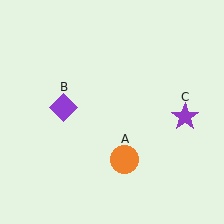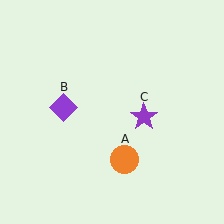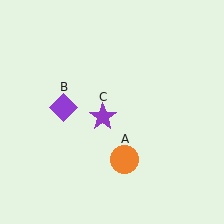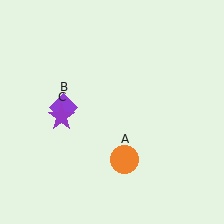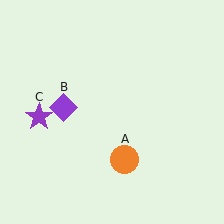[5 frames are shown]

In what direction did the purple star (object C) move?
The purple star (object C) moved left.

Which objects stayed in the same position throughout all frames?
Orange circle (object A) and purple diamond (object B) remained stationary.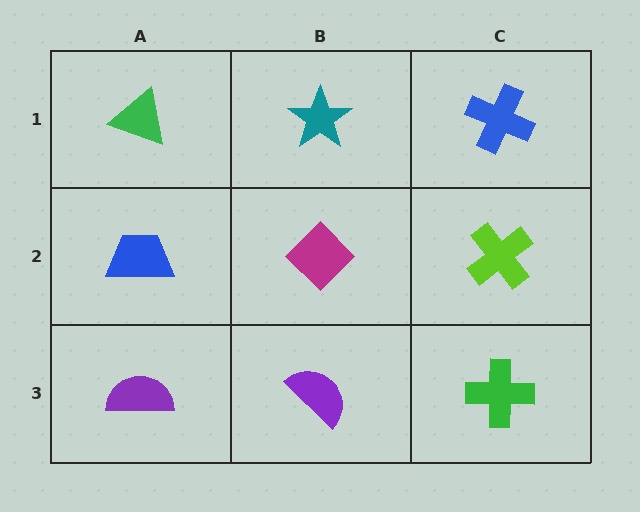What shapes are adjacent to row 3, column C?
A lime cross (row 2, column C), a purple semicircle (row 3, column B).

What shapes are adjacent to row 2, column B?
A teal star (row 1, column B), a purple semicircle (row 3, column B), a blue trapezoid (row 2, column A), a lime cross (row 2, column C).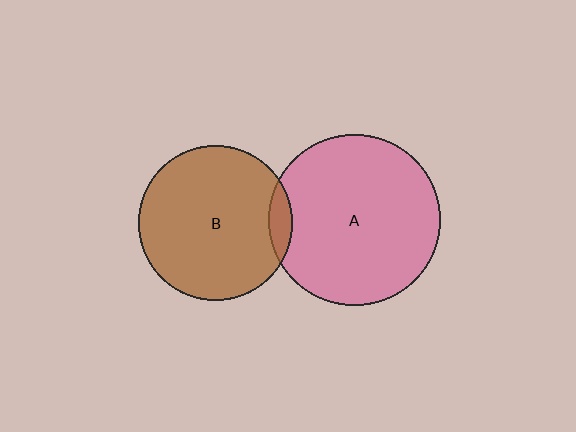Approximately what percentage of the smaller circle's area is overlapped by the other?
Approximately 10%.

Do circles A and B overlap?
Yes.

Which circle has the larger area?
Circle A (pink).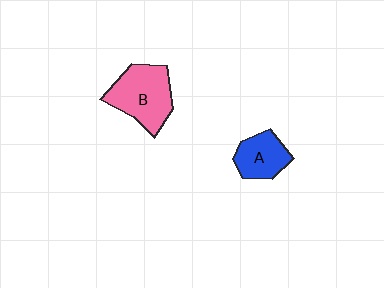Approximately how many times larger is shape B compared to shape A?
Approximately 1.6 times.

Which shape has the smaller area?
Shape A (blue).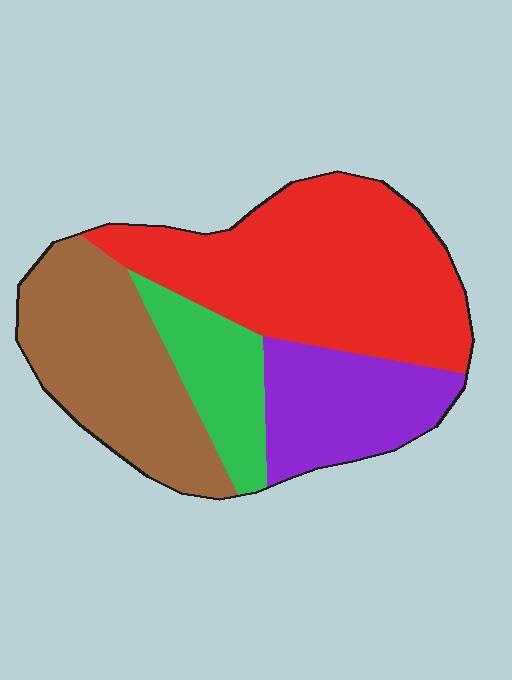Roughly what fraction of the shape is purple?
Purple covers about 20% of the shape.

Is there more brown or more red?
Red.